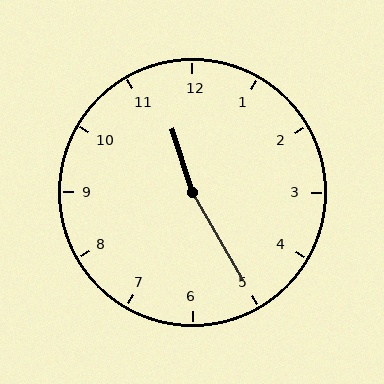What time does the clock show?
11:25.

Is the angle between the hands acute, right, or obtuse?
It is obtuse.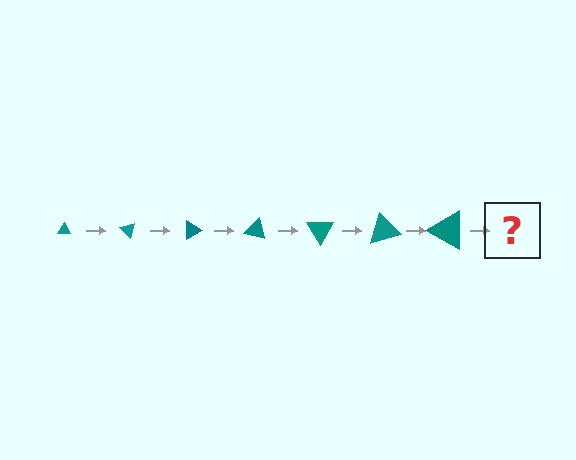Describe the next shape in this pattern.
It should be a triangle, larger than the previous one and rotated 315 degrees from the start.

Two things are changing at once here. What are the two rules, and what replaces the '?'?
The two rules are that the triangle grows larger each step and it rotates 45 degrees each step. The '?' should be a triangle, larger than the previous one and rotated 315 degrees from the start.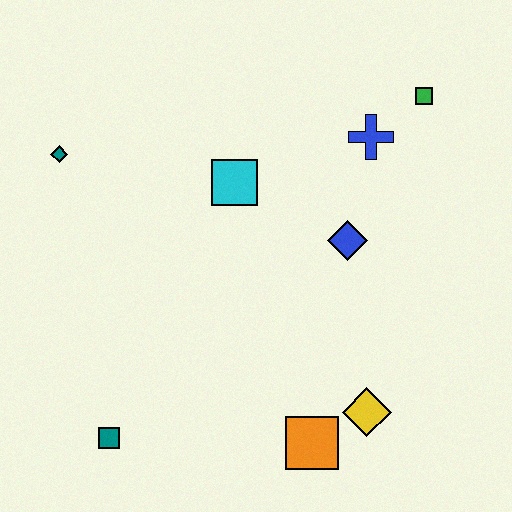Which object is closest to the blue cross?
The green square is closest to the blue cross.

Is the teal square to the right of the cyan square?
No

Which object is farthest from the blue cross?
The teal square is farthest from the blue cross.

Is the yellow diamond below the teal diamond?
Yes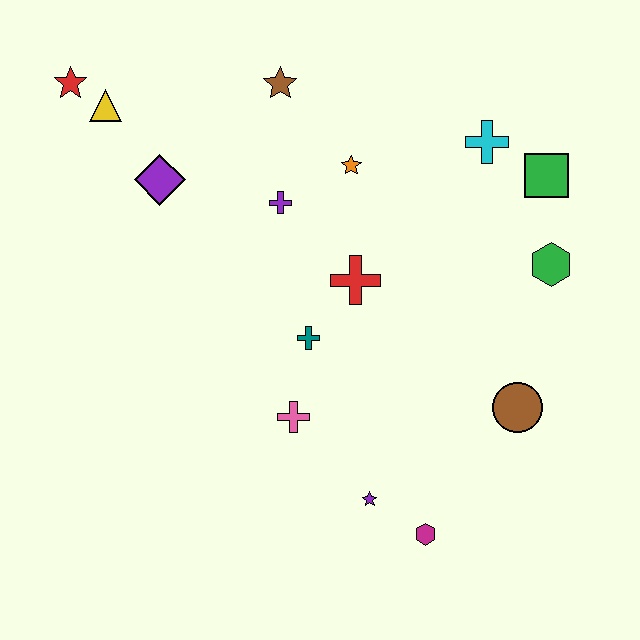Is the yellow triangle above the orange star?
Yes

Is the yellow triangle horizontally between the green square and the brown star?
No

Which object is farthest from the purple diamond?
The magenta hexagon is farthest from the purple diamond.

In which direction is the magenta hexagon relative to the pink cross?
The magenta hexagon is to the right of the pink cross.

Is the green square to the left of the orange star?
No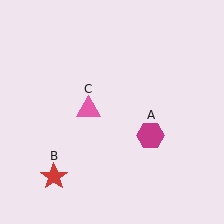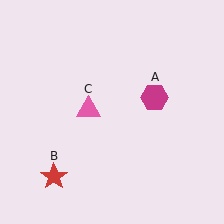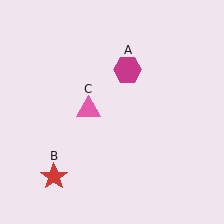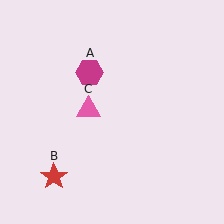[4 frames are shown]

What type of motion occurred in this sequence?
The magenta hexagon (object A) rotated counterclockwise around the center of the scene.